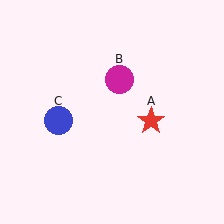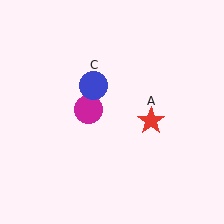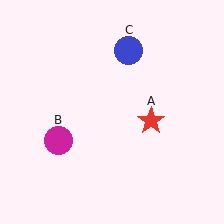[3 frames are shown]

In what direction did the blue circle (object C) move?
The blue circle (object C) moved up and to the right.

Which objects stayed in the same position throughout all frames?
Red star (object A) remained stationary.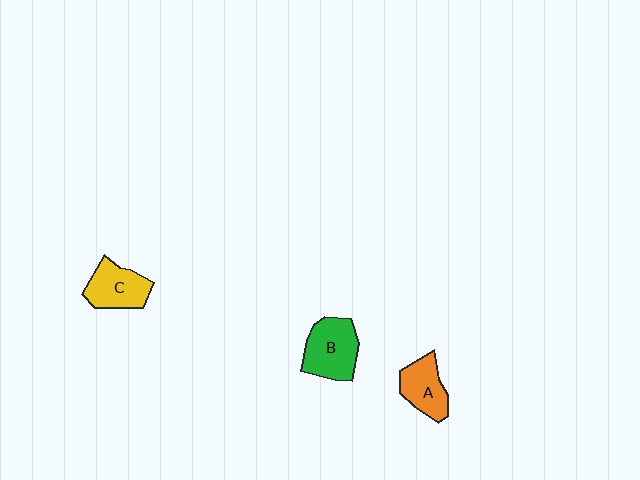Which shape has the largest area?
Shape B (green).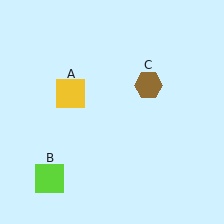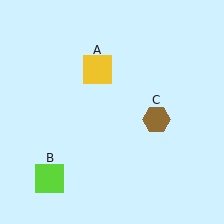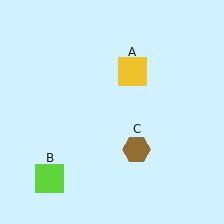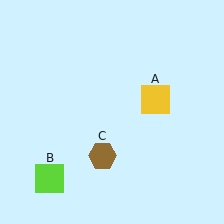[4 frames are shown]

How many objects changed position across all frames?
2 objects changed position: yellow square (object A), brown hexagon (object C).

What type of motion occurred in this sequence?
The yellow square (object A), brown hexagon (object C) rotated clockwise around the center of the scene.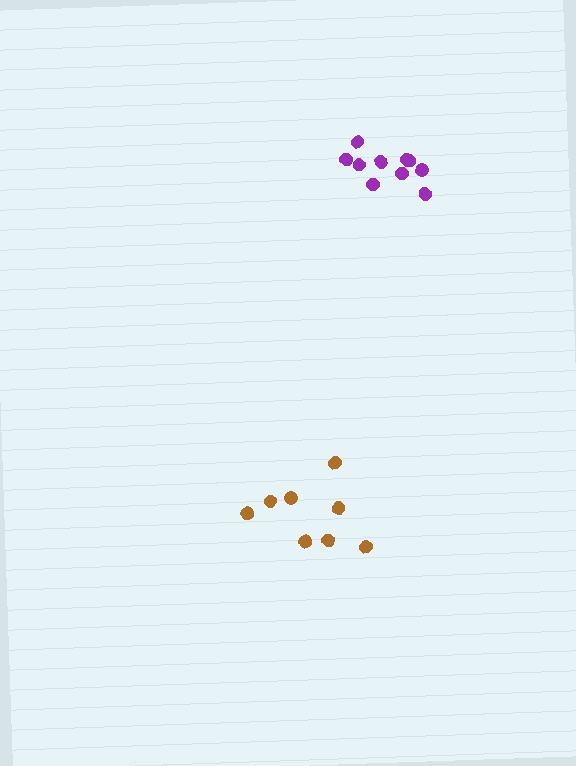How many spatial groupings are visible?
There are 2 spatial groupings.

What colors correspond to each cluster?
The clusters are colored: purple, brown.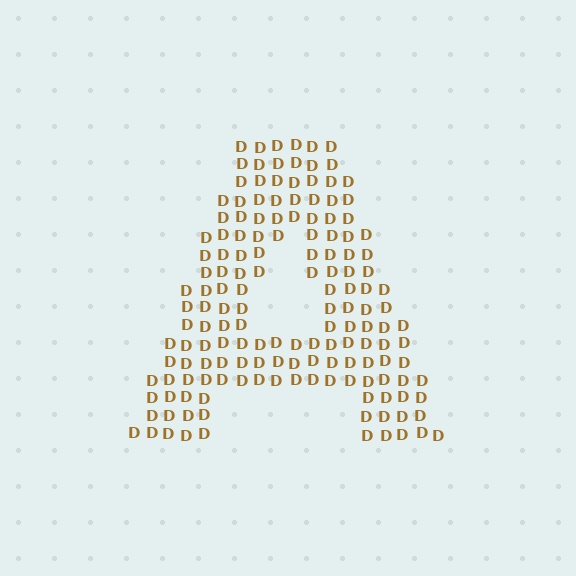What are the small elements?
The small elements are letter D's.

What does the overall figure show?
The overall figure shows the letter A.